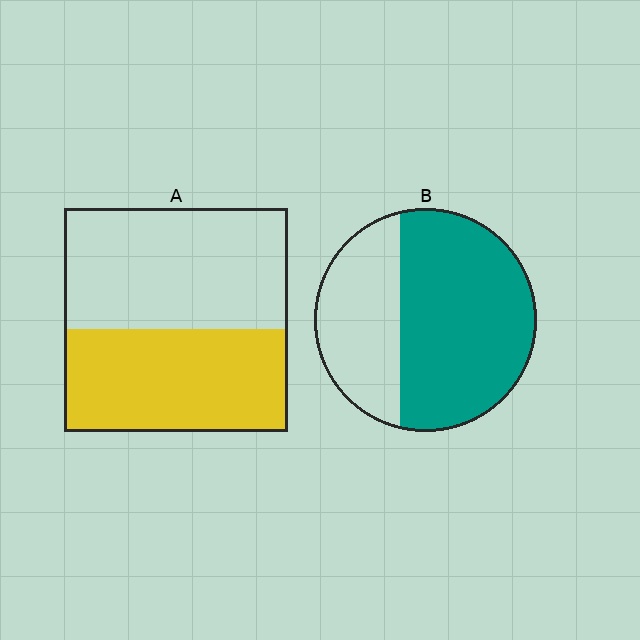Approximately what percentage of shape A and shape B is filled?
A is approximately 45% and B is approximately 65%.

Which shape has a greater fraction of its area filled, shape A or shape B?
Shape B.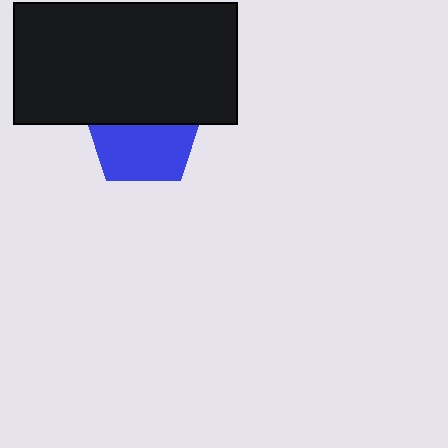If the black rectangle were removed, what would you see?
You would see the complete blue pentagon.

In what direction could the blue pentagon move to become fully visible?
The blue pentagon could move down. That would shift it out from behind the black rectangle entirely.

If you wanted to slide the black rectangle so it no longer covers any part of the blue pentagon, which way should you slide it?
Slide it up — that is the most direct way to separate the two shapes.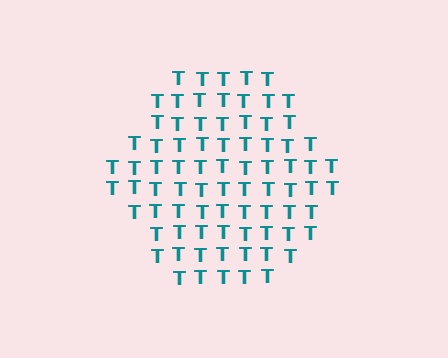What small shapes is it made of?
It is made of small letter T's.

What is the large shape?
The large shape is a hexagon.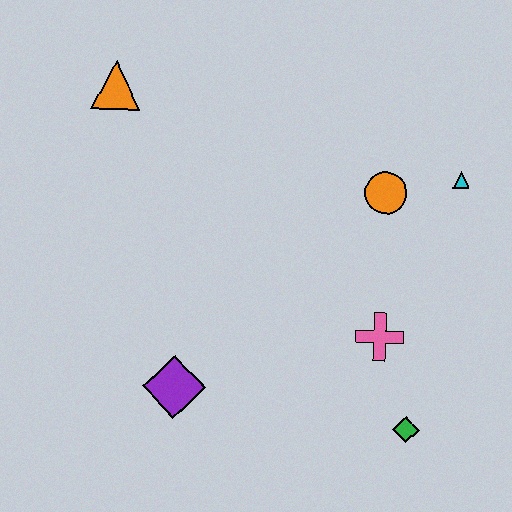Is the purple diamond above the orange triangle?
No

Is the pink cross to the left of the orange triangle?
No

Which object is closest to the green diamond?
The pink cross is closest to the green diamond.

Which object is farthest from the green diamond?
The orange triangle is farthest from the green diamond.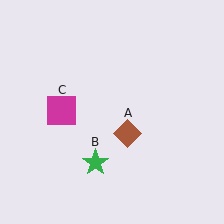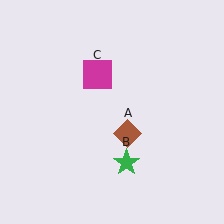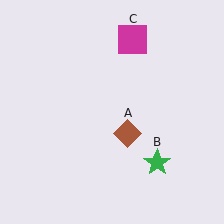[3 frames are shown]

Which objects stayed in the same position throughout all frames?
Brown diamond (object A) remained stationary.